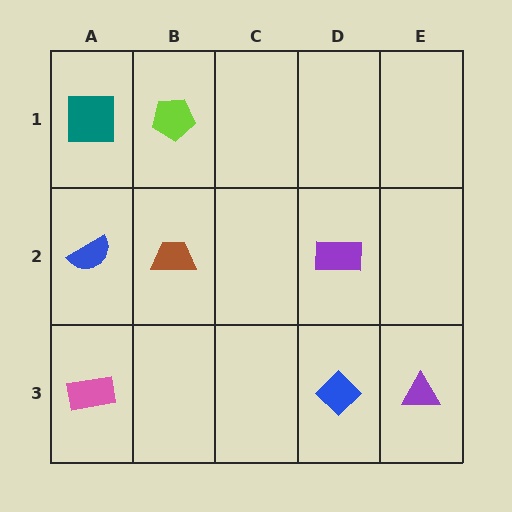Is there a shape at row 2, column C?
No, that cell is empty.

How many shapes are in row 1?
2 shapes.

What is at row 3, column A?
A pink rectangle.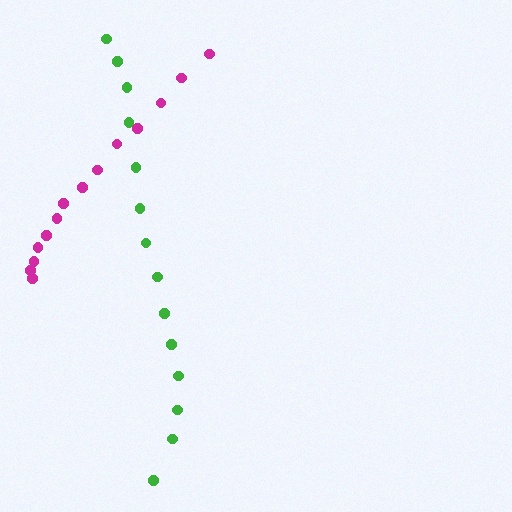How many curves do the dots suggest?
There are 2 distinct paths.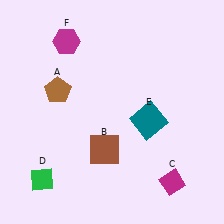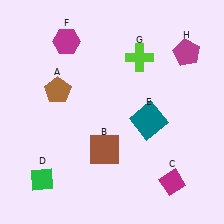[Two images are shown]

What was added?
A lime cross (G), a magenta pentagon (H) were added in Image 2.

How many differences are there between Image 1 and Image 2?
There are 2 differences between the two images.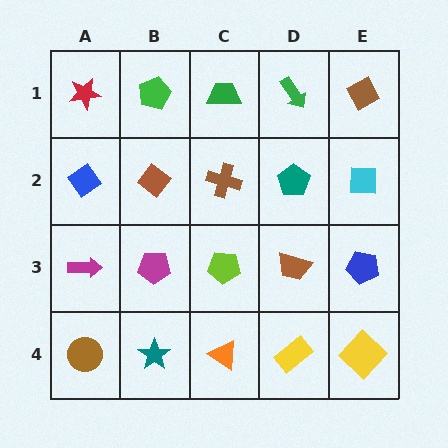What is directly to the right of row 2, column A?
A brown diamond.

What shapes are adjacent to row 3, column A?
A blue diamond (row 2, column A), a brown circle (row 4, column A), a magenta pentagon (row 3, column B).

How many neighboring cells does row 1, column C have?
3.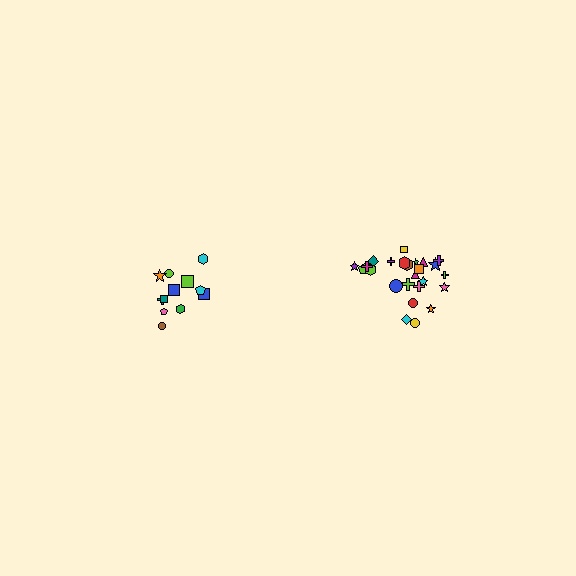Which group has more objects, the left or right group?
The right group.